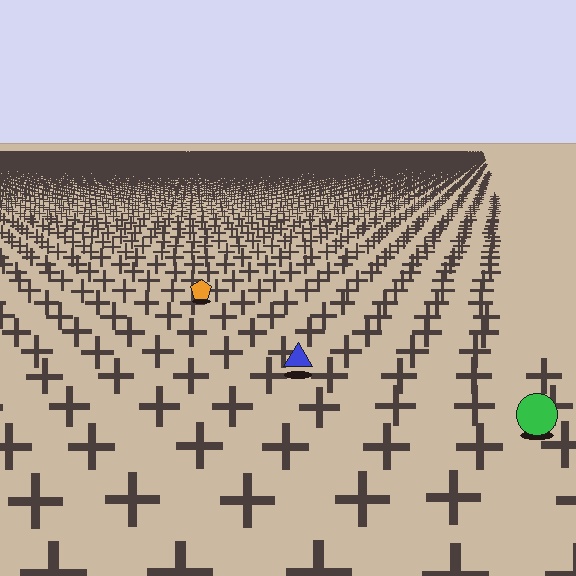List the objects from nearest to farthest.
From nearest to farthest: the green circle, the blue triangle, the orange pentagon.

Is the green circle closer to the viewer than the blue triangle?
Yes. The green circle is closer — you can tell from the texture gradient: the ground texture is coarser near it.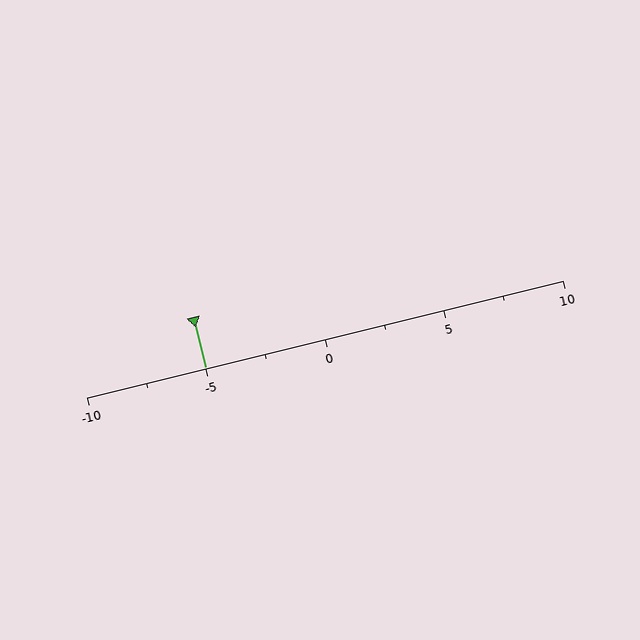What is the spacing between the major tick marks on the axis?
The major ticks are spaced 5 apart.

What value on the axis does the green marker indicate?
The marker indicates approximately -5.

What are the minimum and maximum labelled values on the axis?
The axis runs from -10 to 10.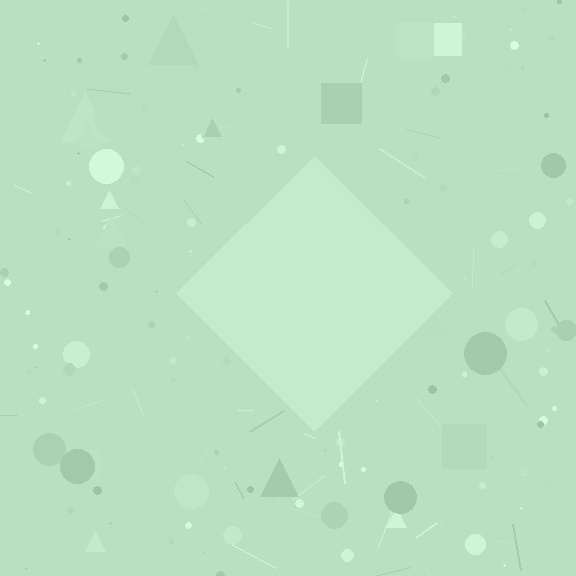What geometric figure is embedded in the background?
A diamond is embedded in the background.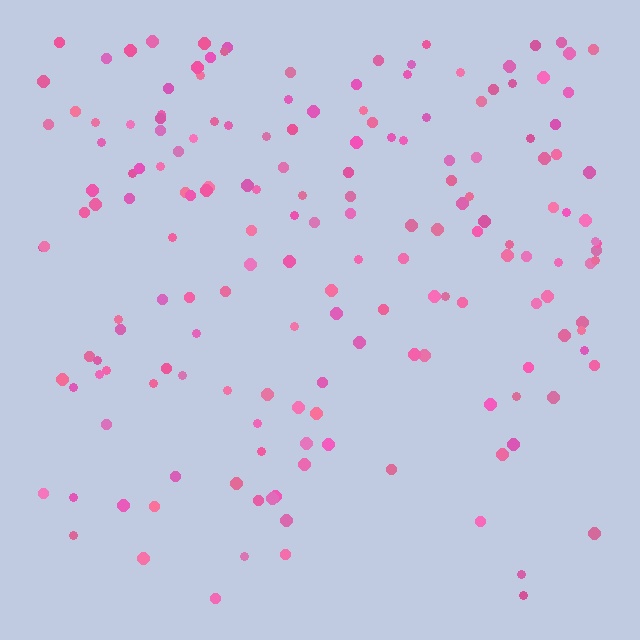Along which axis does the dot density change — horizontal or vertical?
Vertical.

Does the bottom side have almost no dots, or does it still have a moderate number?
Still a moderate number, just noticeably fewer than the top.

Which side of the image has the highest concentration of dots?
The top.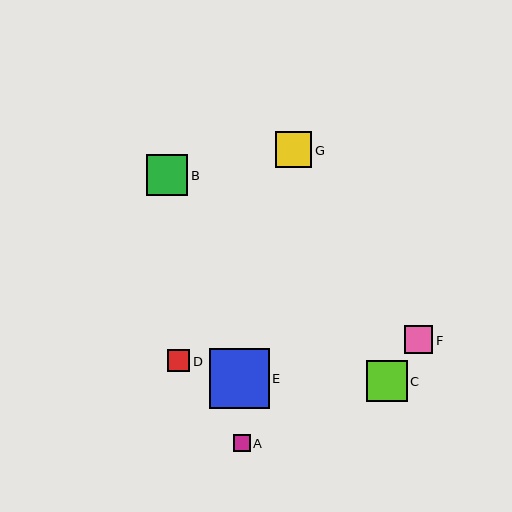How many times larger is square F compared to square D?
Square F is approximately 1.3 times the size of square D.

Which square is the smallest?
Square A is the smallest with a size of approximately 17 pixels.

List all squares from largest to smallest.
From largest to smallest: E, B, C, G, F, D, A.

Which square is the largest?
Square E is the largest with a size of approximately 59 pixels.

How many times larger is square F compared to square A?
Square F is approximately 1.7 times the size of square A.